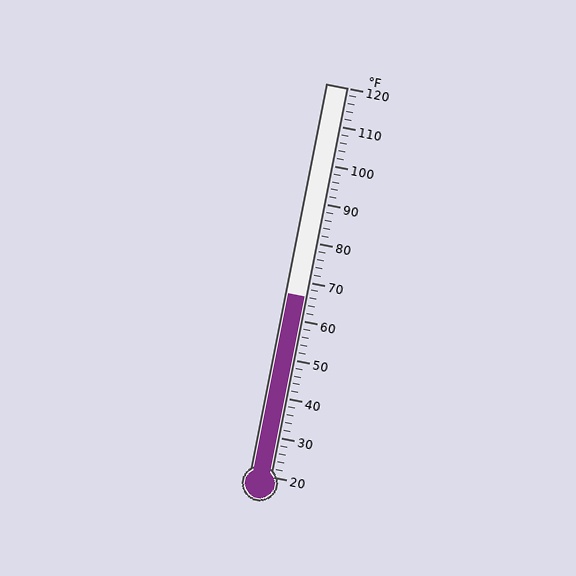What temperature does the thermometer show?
The thermometer shows approximately 66°F.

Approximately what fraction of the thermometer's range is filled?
The thermometer is filled to approximately 45% of its range.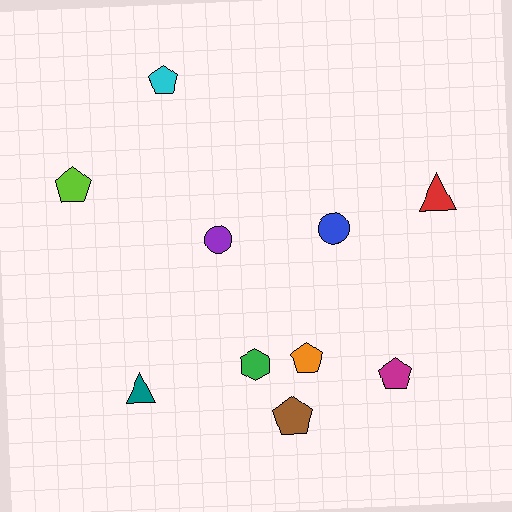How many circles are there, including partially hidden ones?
There are 2 circles.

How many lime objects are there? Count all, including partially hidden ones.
There is 1 lime object.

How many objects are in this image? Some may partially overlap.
There are 10 objects.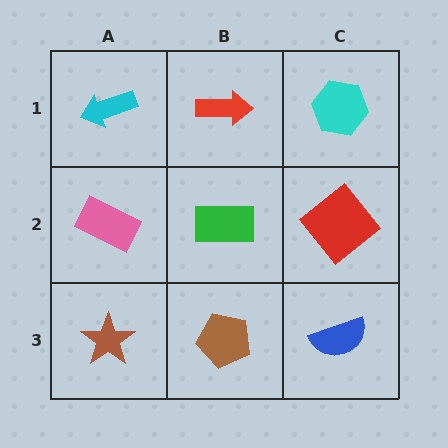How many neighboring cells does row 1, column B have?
3.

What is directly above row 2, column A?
A cyan arrow.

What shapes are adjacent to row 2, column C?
A cyan hexagon (row 1, column C), a blue semicircle (row 3, column C), a green rectangle (row 2, column B).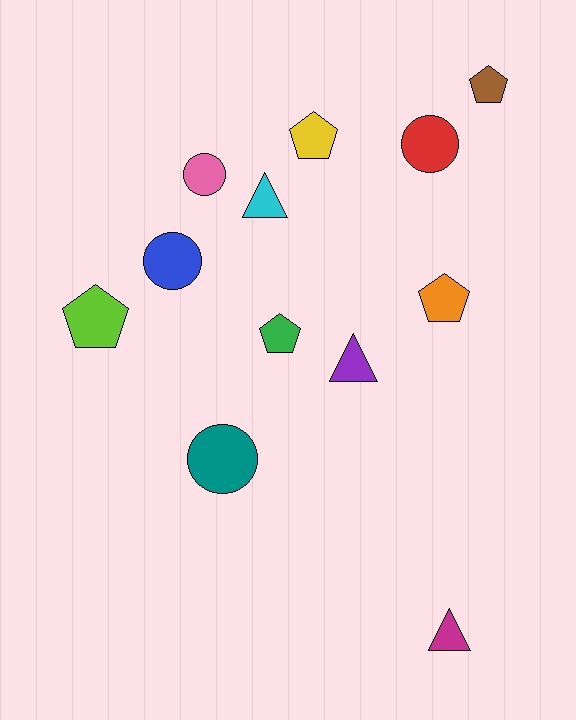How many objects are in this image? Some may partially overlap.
There are 12 objects.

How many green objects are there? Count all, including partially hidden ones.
There is 1 green object.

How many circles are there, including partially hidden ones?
There are 4 circles.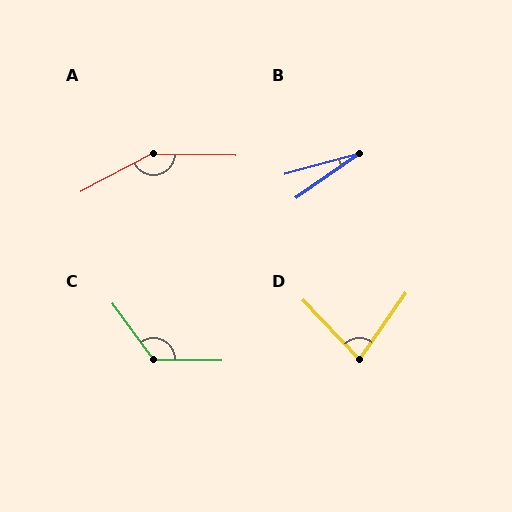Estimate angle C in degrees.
Approximately 126 degrees.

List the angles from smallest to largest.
B (20°), D (79°), C (126°), A (151°).